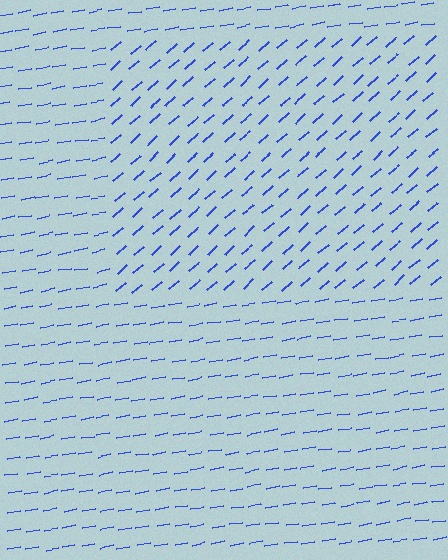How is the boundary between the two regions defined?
The boundary is defined purely by a change in line orientation (approximately 31 degrees difference). All lines are the same color and thickness.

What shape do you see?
I see a rectangle.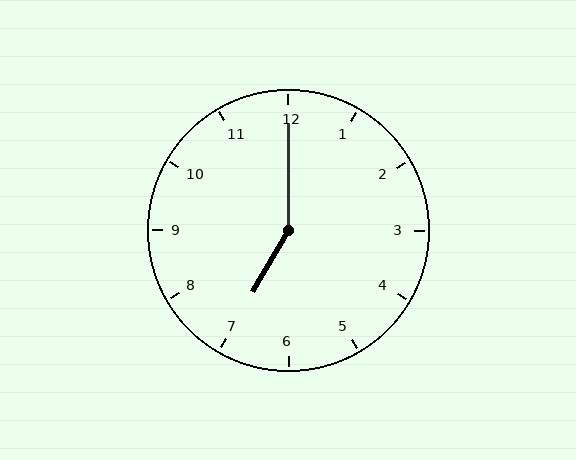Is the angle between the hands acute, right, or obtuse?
It is obtuse.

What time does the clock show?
7:00.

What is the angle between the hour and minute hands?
Approximately 150 degrees.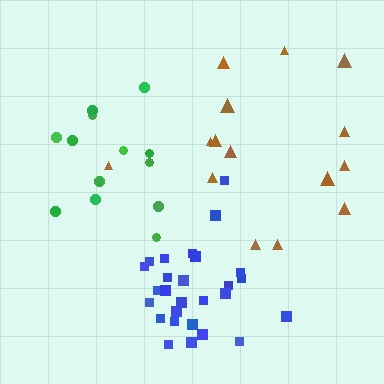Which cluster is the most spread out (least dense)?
Brown.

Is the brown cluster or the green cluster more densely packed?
Green.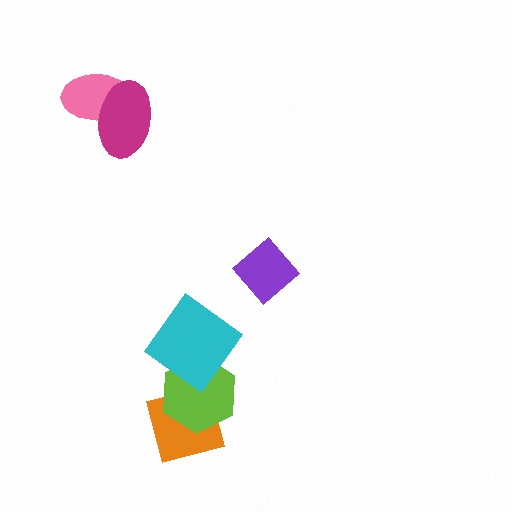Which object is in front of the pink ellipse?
The magenta ellipse is in front of the pink ellipse.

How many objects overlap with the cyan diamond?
1 object overlaps with the cyan diamond.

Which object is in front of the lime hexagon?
The cyan diamond is in front of the lime hexagon.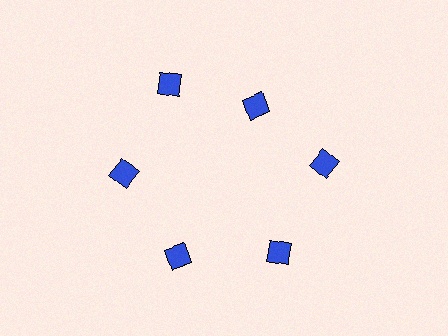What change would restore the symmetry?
The symmetry would be restored by moving it outward, back onto the ring so that all 6 diamonds sit at equal angles and equal distance from the center.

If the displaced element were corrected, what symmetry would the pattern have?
It would have 6-fold rotational symmetry — the pattern would map onto itself every 60 degrees.